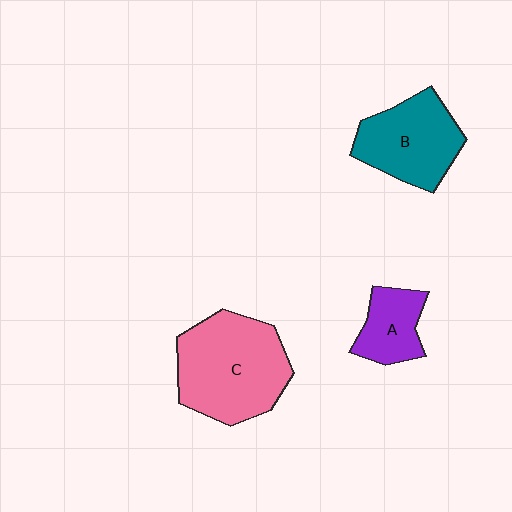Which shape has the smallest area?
Shape A (purple).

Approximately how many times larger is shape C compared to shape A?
Approximately 2.3 times.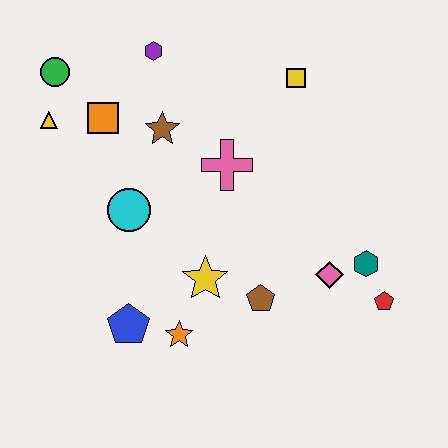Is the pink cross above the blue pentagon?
Yes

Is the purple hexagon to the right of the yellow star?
No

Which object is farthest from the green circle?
The red pentagon is farthest from the green circle.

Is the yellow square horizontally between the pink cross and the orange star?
No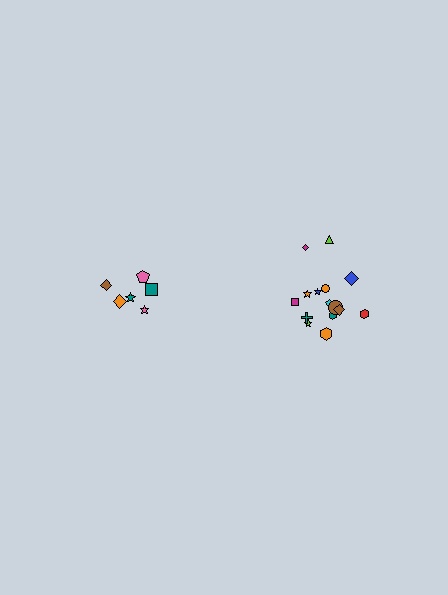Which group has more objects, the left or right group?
The right group.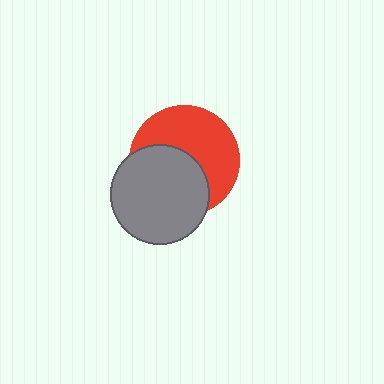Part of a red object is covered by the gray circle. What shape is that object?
It is a circle.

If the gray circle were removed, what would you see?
You would see the complete red circle.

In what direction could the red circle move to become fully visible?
The red circle could move toward the upper-right. That would shift it out from behind the gray circle entirely.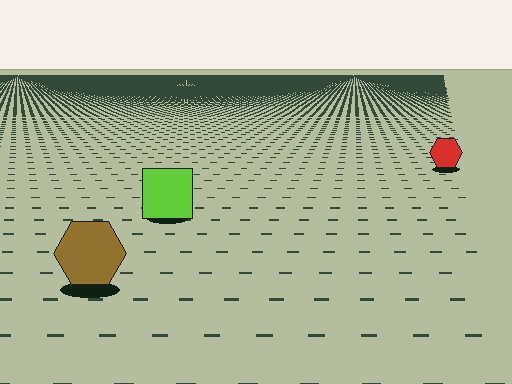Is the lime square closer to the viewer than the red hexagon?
Yes. The lime square is closer — you can tell from the texture gradient: the ground texture is coarser near it.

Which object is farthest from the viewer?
The red hexagon is farthest from the viewer. It appears smaller and the ground texture around it is denser.